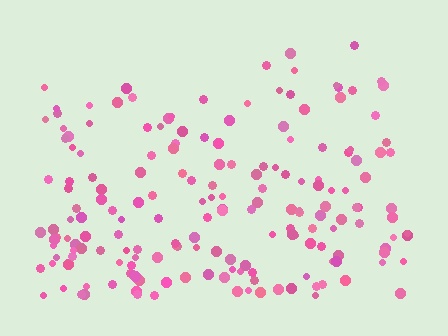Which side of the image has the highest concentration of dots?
The bottom.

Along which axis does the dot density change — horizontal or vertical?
Vertical.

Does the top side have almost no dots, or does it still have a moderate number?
Still a moderate number, just noticeably fewer than the bottom.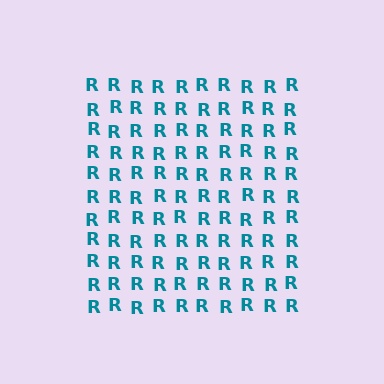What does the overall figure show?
The overall figure shows a square.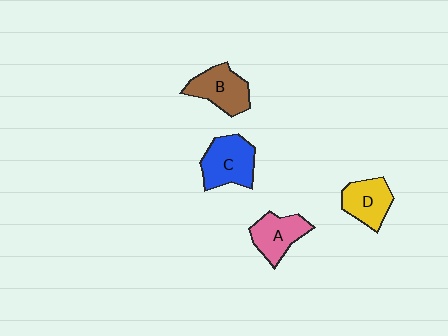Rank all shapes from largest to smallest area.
From largest to smallest: C (blue), B (brown), A (pink), D (yellow).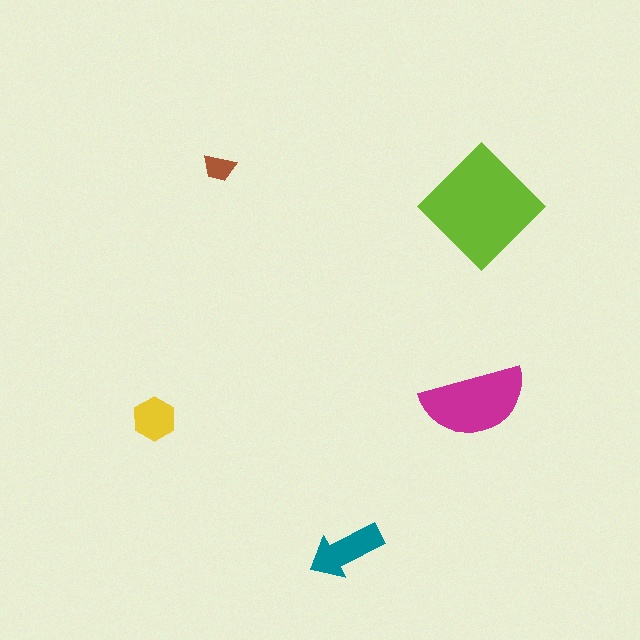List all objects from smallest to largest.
The brown trapezoid, the yellow hexagon, the teal arrow, the magenta semicircle, the lime diamond.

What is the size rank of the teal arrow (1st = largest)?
3rd.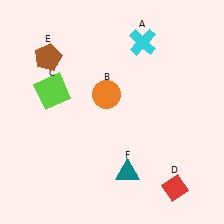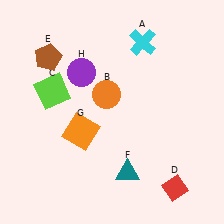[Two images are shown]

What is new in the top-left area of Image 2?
A purple circle (H) was added in the top-left area of Image 2.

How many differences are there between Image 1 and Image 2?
There are 2 differences between the two images.